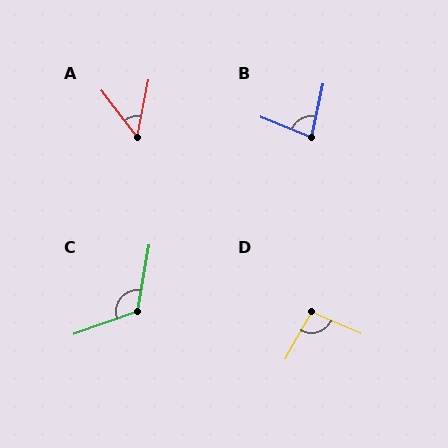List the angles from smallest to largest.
A (48°), B (81°), D (96°), C (119°).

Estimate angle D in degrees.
Approximately 96 degrees.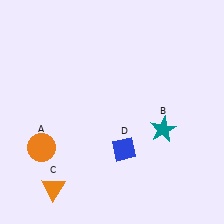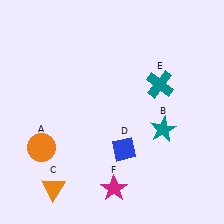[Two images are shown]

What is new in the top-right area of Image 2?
A teal cross (E) was added in the top-right area of Image 2.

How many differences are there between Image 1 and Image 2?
There are 2 differences between the two images.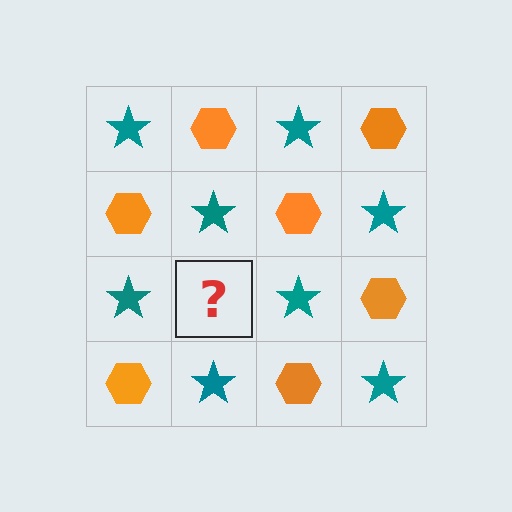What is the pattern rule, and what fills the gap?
The rule is that it alternates teal star and orange hexagon in a checkerboard pattern. The gap should be filled with an orange hexagon.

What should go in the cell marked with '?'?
The missing cell should contain an orange hexagon.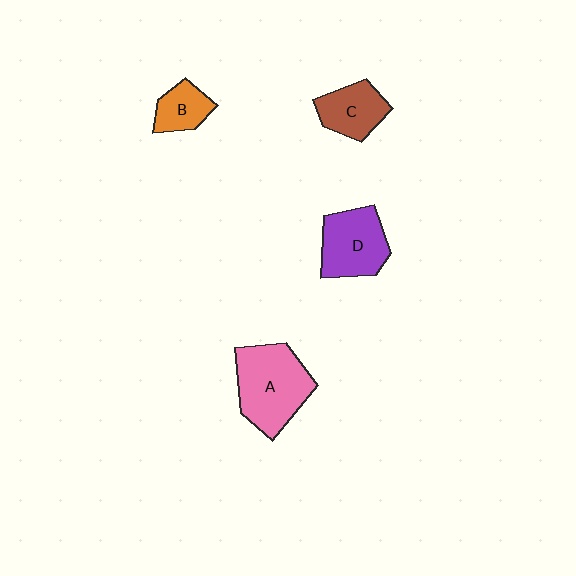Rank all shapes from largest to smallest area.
From largest to smallest: A (pink), D (purple), C (brown), B (orange).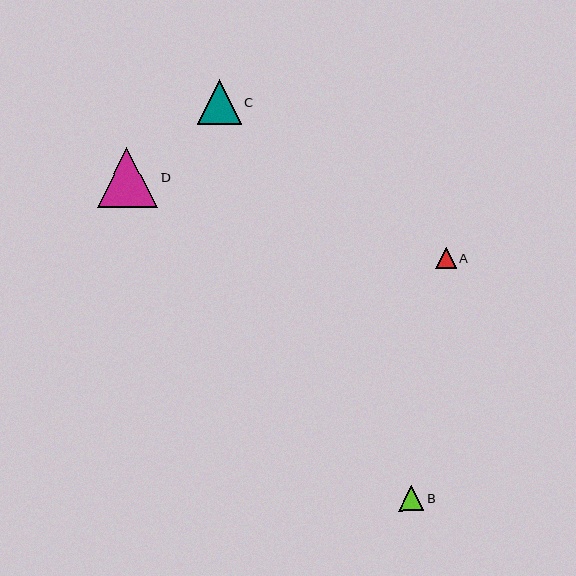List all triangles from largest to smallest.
From largest to smallest: D, C, B, A.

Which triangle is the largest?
Triangle D is the largest with a size of approximately 60 pixels.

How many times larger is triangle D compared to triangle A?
Triangle D is approximately 2.9 times the size of triangle A.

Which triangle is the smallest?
Triangle A is the smallest with a size of approximately 21 pixels.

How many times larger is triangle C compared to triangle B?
Triangle C is approximately 1.8 times the size of triangle B.